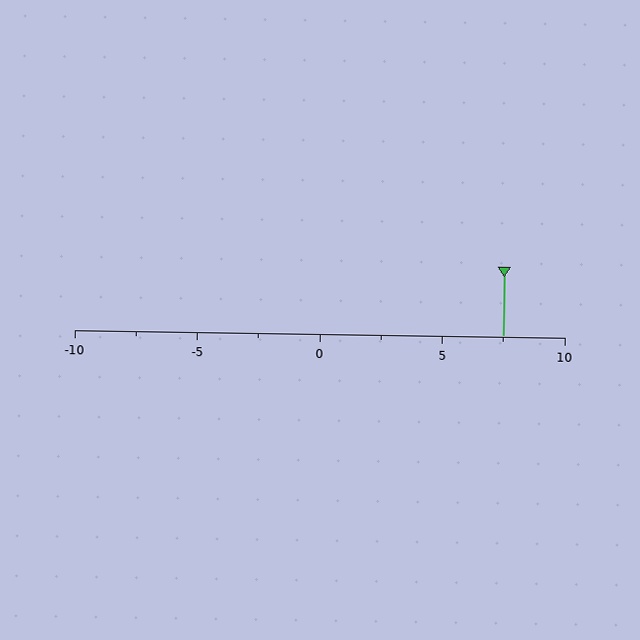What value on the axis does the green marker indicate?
The marker indicates approximately 7.5.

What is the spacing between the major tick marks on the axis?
The major ticks are spaced 5 apart.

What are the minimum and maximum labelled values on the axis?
The axis runs from -10 to 10.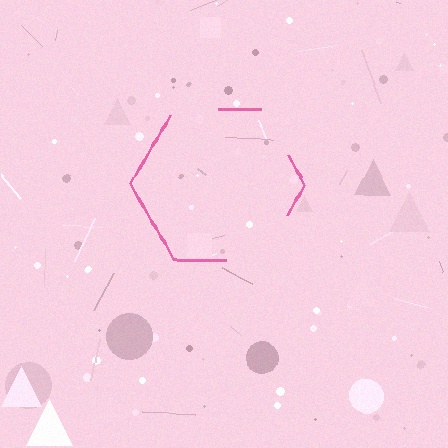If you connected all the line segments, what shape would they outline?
They would outline a hexagon.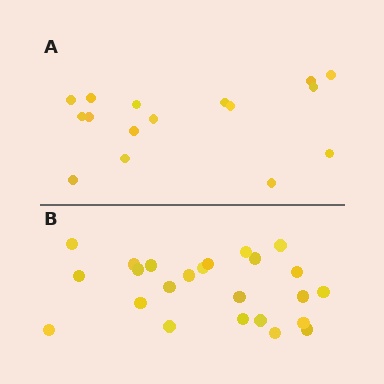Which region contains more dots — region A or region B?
Region B (the bottom region) has more dots.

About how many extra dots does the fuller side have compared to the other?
Region B has roughly 8 or so more dots than region A.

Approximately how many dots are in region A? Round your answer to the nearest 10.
About 20 dots. (The exact count is 16, which rounds to 20.)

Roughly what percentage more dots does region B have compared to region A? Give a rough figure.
About 50% more.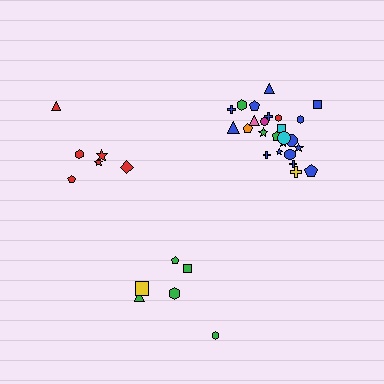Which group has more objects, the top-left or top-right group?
The top-right group.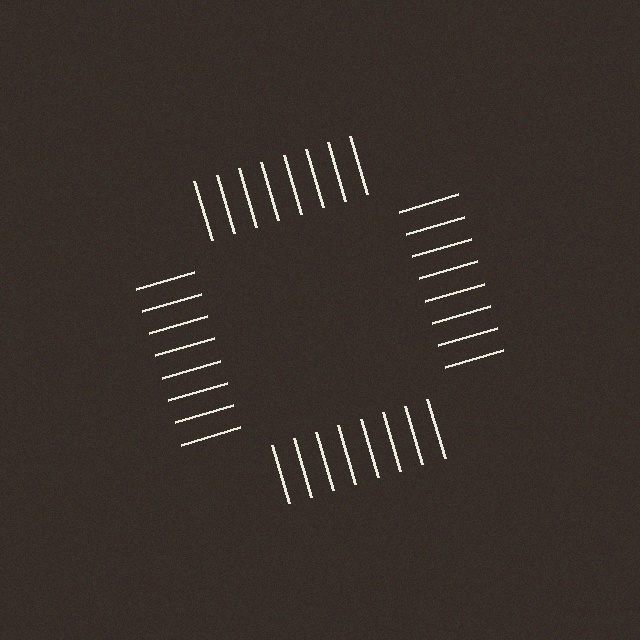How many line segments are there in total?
32 — 8 along each of the 4 edges.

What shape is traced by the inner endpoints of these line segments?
An illusory square — the line segments terminate on its edges but no continuous stroke is drawn.